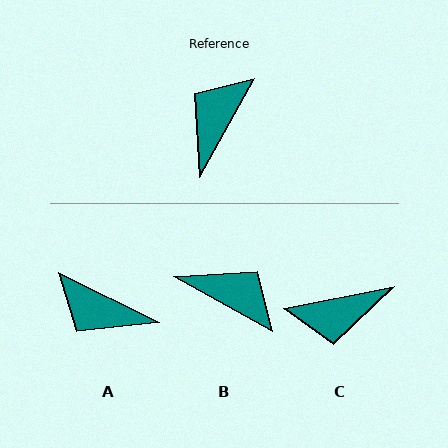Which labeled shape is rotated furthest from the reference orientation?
C, about 130 degrees away.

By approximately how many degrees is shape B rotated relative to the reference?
Approximately 90 degrees clockwise.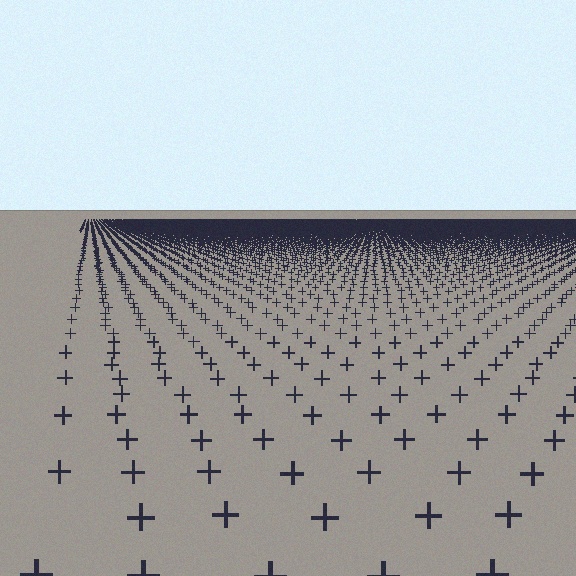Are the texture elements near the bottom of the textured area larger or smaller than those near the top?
Larger. Near the bottom, elements are closer to the viewer and appear at a bigger on-screen size.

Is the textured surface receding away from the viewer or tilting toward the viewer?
The surface is receding away from the viewer. Texture elements get smaller and denser toward the top.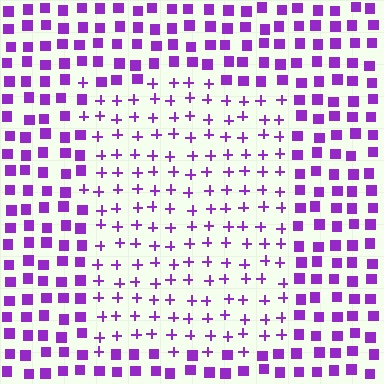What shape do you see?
I see a rectangle.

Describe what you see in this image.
The image is filled with small purple elements arranged in a uniform grid. A rectangle-shaped region contains plus signs, while the surrounding area contains squares. The boundary is defined purely by the change in element shape.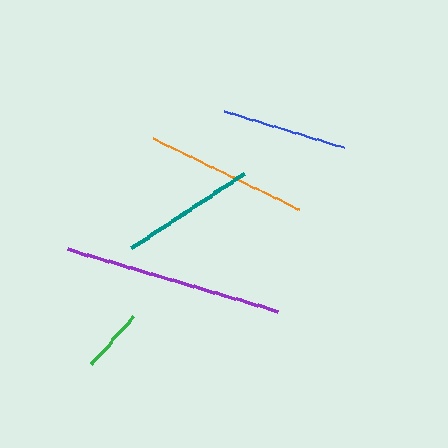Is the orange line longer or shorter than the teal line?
The orange line is longer than the teal line.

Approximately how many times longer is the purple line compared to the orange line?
The purple line is approximately 1.3 times the length of the orange line.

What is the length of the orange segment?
The orange segment is approximately 162 pixels long.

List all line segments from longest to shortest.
From longest to shortest: purple, orange, teal, blue, green.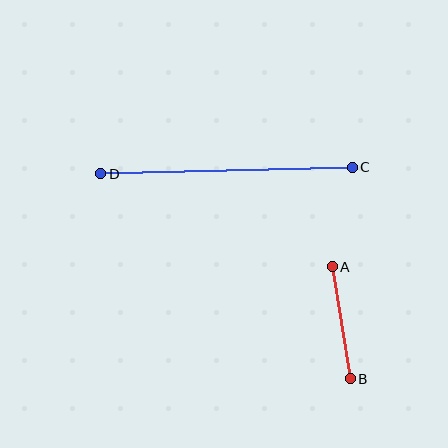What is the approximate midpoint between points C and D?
The midpoint is at approximately (226, 170) pixels.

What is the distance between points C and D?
The distance is approximately 251 pixels.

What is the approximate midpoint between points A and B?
The midpoint is at approximately (341, 323) pixels.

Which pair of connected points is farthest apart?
Points C and D are farthest apart.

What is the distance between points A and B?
The distance is approximately 113 pixels.